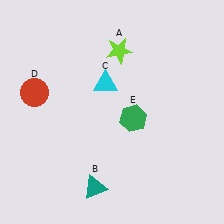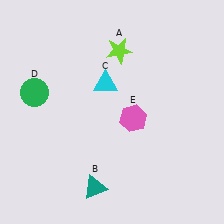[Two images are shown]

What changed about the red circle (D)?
In Image 1, D is red. In Image 2, it changed to green.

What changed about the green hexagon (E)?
In Image 1, E is green. In Image 2, it changed to pink.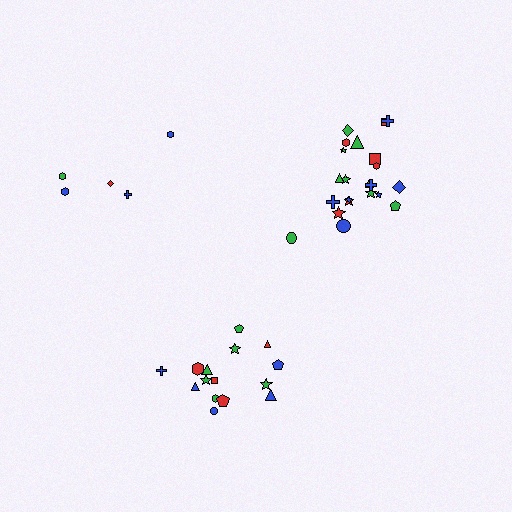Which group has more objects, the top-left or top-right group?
The top-right group.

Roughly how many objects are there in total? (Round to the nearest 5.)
Roughly 40 objects in total.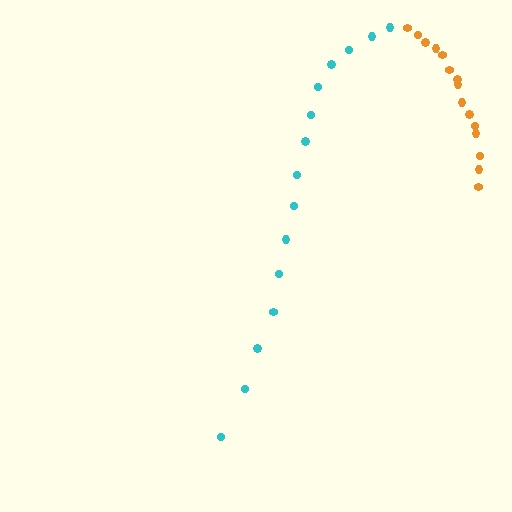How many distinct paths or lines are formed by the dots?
There are 2 distinct paths.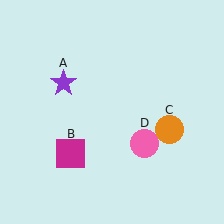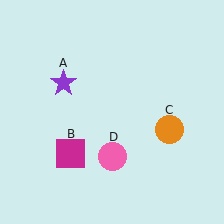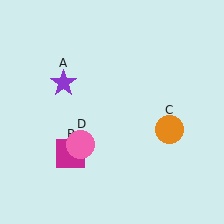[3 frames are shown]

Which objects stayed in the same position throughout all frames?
Purple star (object A) and magenta square (object B) and orange circle (object C) remained stationary.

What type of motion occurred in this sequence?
The pink circle (object D) rotated clockwise around the center of the scene.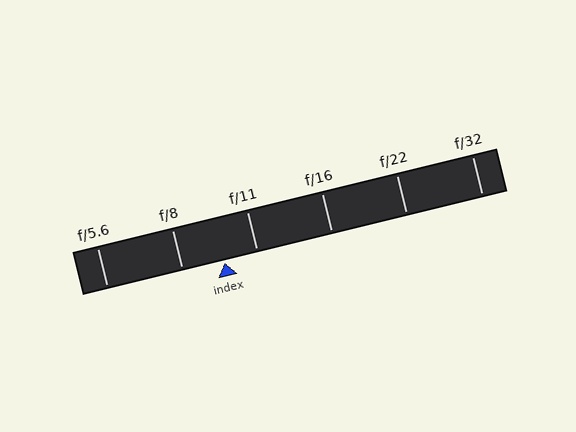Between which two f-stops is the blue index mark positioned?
The index mark is between f/8 and f/11.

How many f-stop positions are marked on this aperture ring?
There are 6 f-stop positions marked.